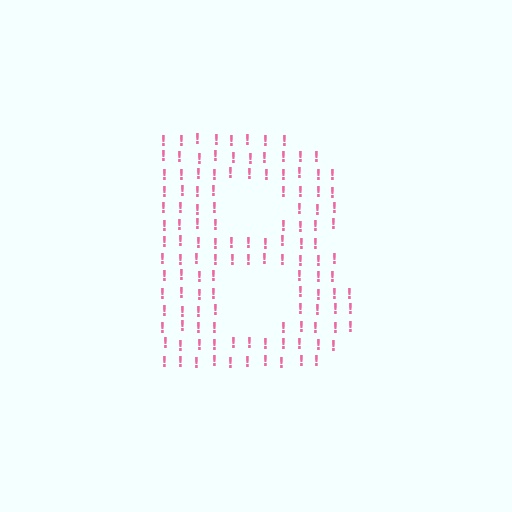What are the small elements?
The small elements are exclamation marks.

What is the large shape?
The large shape is the letter B.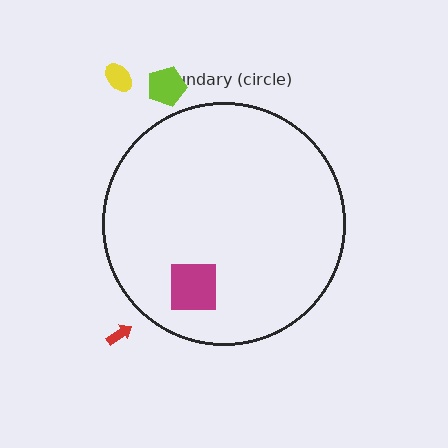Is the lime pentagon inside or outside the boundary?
Outside.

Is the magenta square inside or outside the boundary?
Inside.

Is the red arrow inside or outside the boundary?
Outside.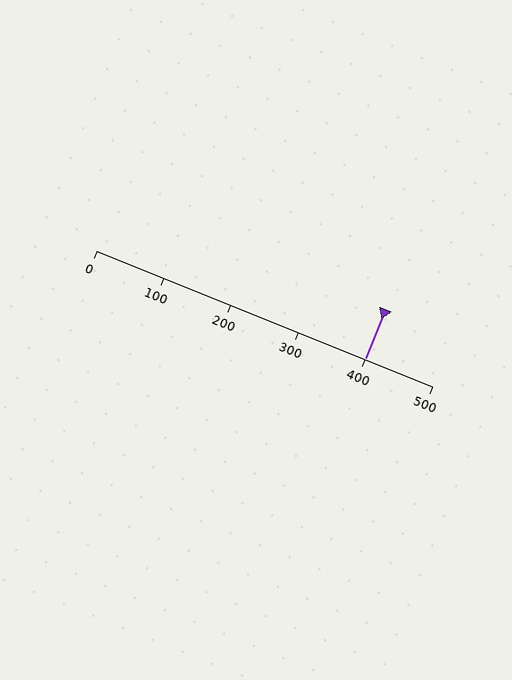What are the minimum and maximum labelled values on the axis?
The axis runs from 0 to 500.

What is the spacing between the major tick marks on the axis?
The major ticks are spaced 100 apart.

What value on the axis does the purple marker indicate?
The marker indicates approximately 400.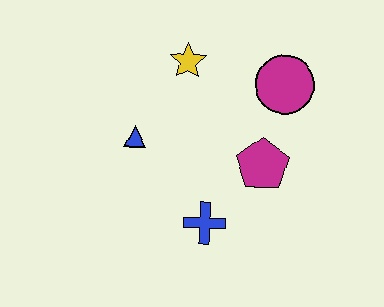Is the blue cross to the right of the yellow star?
Yes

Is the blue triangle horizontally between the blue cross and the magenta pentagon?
No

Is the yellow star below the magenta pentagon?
No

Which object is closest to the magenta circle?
The magenta pentagon is closest to the magenta circle.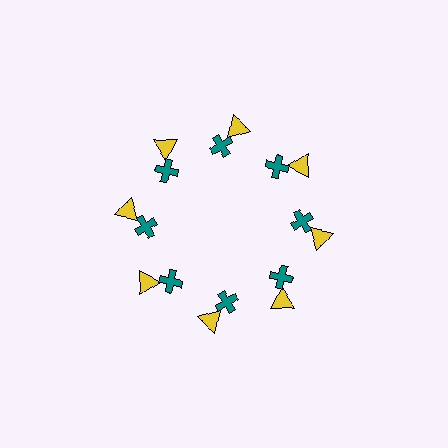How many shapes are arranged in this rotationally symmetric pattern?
There are 16 shapes, arranged in 8 groups of 2.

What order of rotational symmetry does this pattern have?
This pattern has 8-fold rotational symmetry.